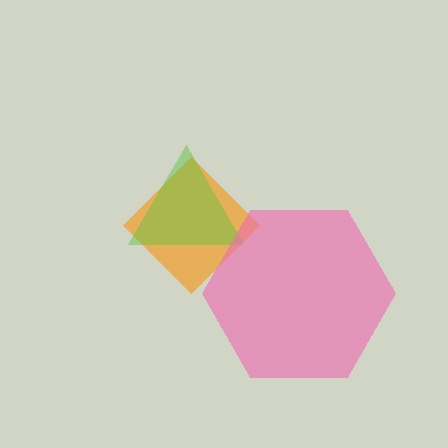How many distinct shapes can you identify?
There are 3 distinct shapes: an orange diamond, a lime triangle, a pink hexagon.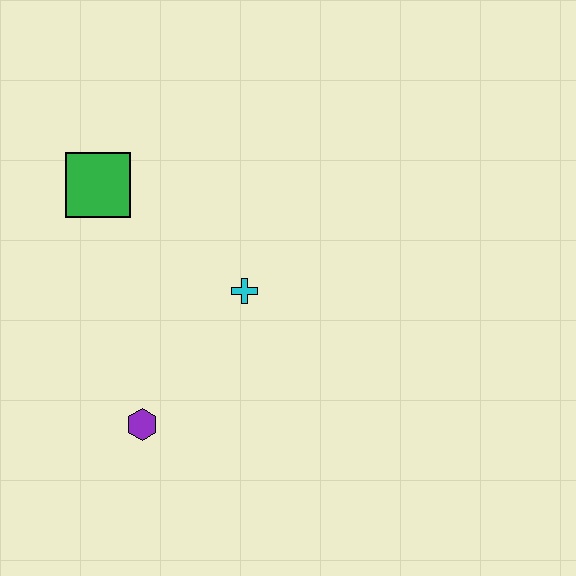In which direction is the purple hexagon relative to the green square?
The purple hexagon is below the green square.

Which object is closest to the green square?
The cyan cross is closest to the green square.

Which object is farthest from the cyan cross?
The green square is farthest from the cyan cross.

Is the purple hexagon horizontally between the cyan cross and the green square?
Yes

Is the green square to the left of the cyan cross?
Yes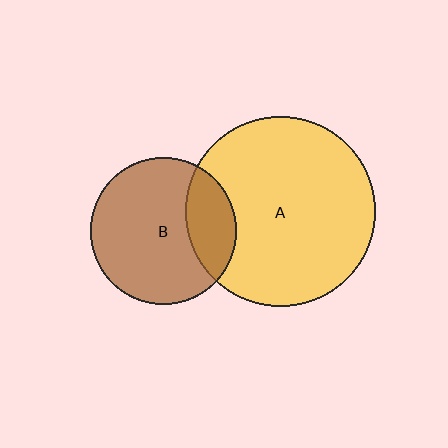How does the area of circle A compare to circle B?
Approximately 1.7 times.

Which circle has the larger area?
Circle A (yellow).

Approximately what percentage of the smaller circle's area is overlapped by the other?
Approximately 25%.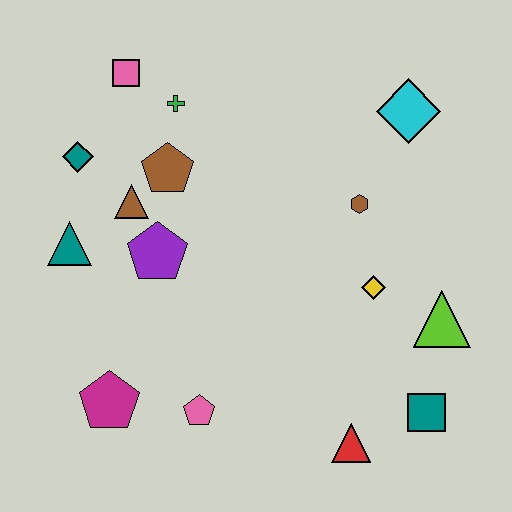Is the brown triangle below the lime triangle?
No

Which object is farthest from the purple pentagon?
The teal square is farthest from the purple pentagon.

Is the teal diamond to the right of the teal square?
No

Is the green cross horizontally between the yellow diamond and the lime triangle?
No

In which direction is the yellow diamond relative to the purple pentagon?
The yellow diamond is to the right of the purple pentagon.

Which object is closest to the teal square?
The red triangle is closest to the teal square.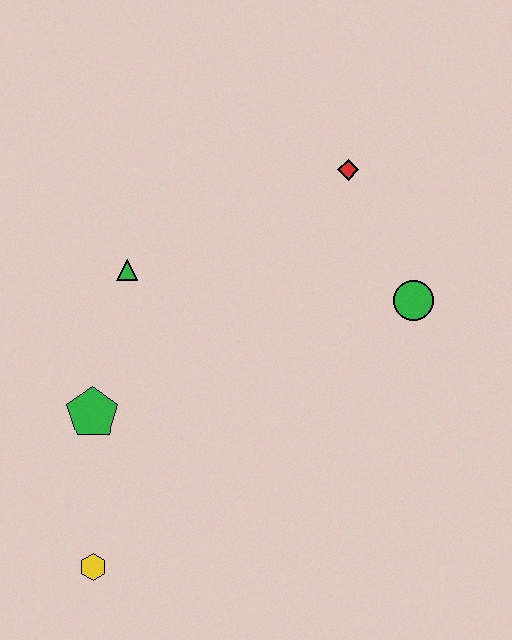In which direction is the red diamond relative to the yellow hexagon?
The red diamond is above the yellow hexagon.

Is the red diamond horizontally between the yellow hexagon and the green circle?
Yes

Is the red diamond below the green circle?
No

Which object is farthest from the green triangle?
The yellow hexagon is farthest from the green triangle.